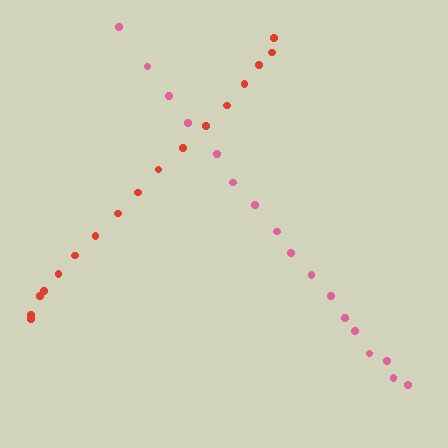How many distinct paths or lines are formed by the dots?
There are 2 distinct paths.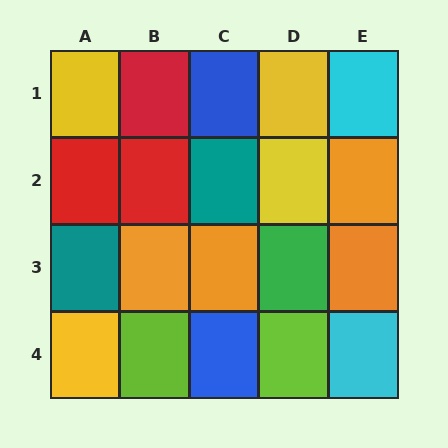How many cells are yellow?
4 cells are yellow.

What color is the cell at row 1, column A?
Yellow.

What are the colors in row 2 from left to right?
Red, red, teal, yellow, orange.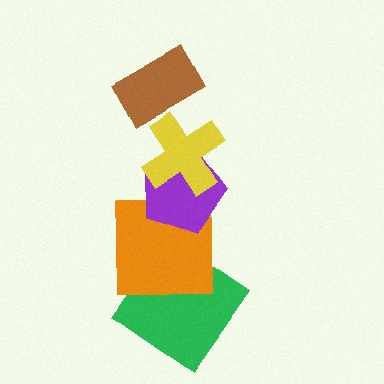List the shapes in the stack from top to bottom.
From top to bottom: the brown rectangle, the yellow cross, the purple pentagon, the orange square, the green diamond.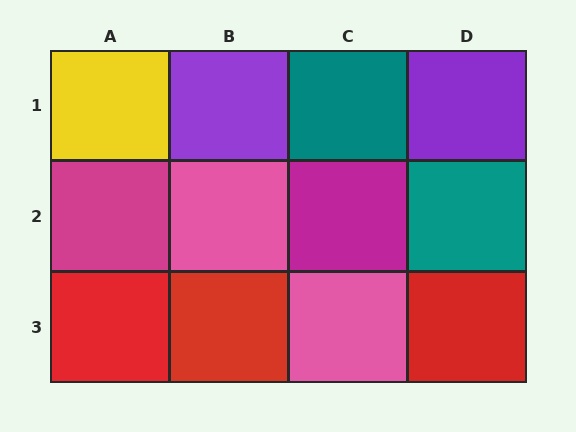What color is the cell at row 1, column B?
Purple.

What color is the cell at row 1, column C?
Teal.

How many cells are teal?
2 cells are teal.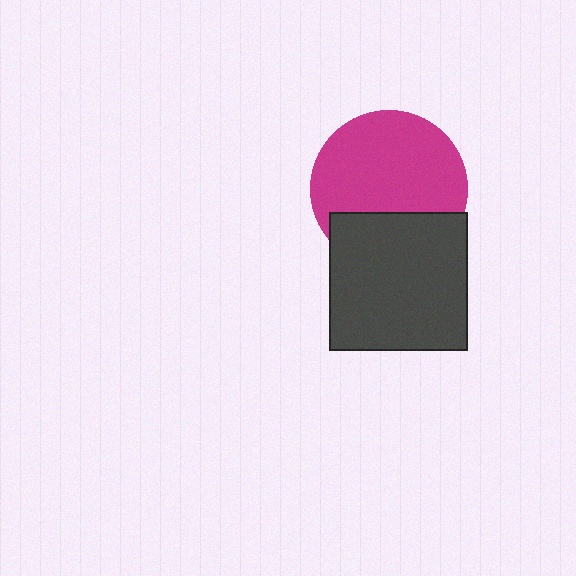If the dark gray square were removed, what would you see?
You would see the complete magenta circle.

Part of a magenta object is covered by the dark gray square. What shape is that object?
It is a circle.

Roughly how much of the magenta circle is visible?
Most of it is visible (roughly 69%).